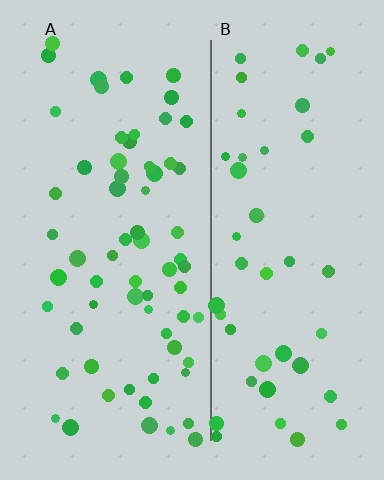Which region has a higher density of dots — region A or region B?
A (the left).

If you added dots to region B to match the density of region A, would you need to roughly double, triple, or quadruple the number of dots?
Approximately double.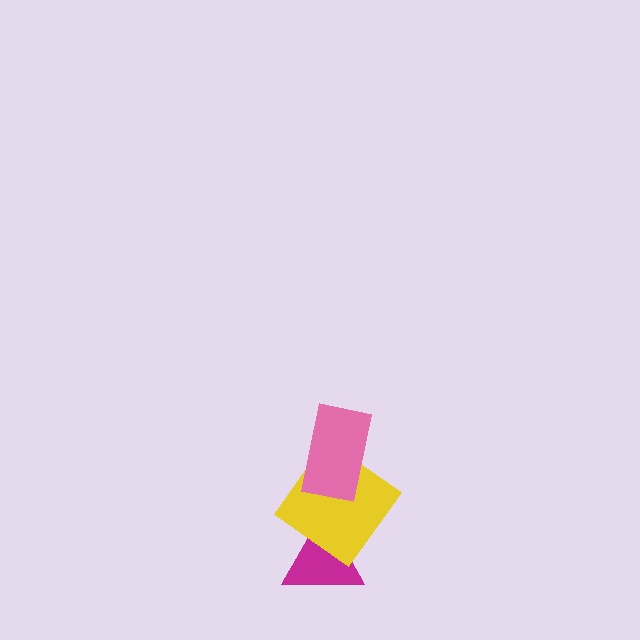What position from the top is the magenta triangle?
The magenta triangle is 3rd from the top.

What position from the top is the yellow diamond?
The yellow diamond is 2nd from the top.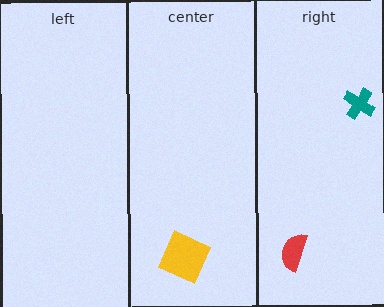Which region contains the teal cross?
The right region.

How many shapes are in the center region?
1.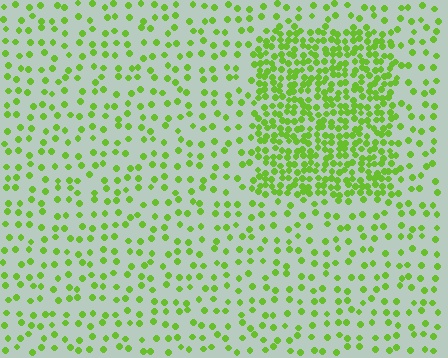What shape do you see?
I see a rectangle.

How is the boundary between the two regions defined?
The boundary is defined by a change in element density (approximately 2.8x ratio). All elements are the same color, size, and shape.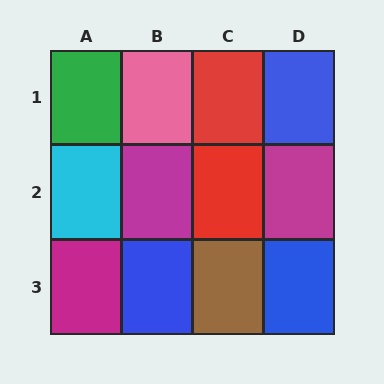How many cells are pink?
1 cell is pink.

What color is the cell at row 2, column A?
Cyan.